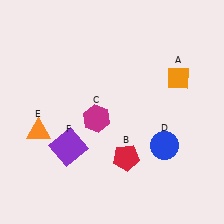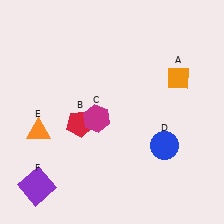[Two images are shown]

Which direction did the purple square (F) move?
The purple square (F) moved down.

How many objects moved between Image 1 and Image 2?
2 objects moved between the two images.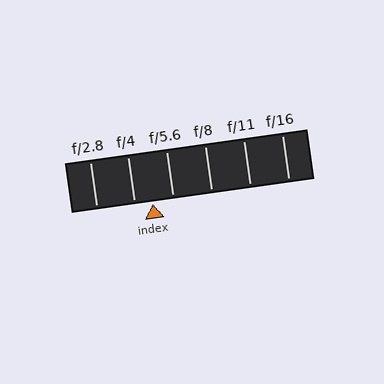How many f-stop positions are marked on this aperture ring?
There are 6 f-stop positions marked.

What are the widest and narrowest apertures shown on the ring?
The widest aperture shown is f/2.8 and the narrowest is f/16.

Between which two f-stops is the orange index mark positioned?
The index mark is between f/4 and f/5.6.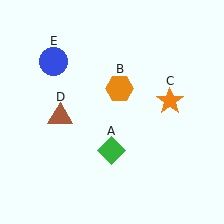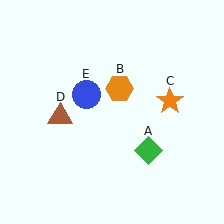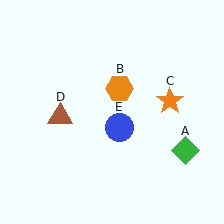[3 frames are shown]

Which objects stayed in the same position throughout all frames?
Orange hexagon (object B) and orange star (object C) and brown triangle (object D) remained stationary.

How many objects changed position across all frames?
2 objects changed position: green diamond (object A), blue circle (object E).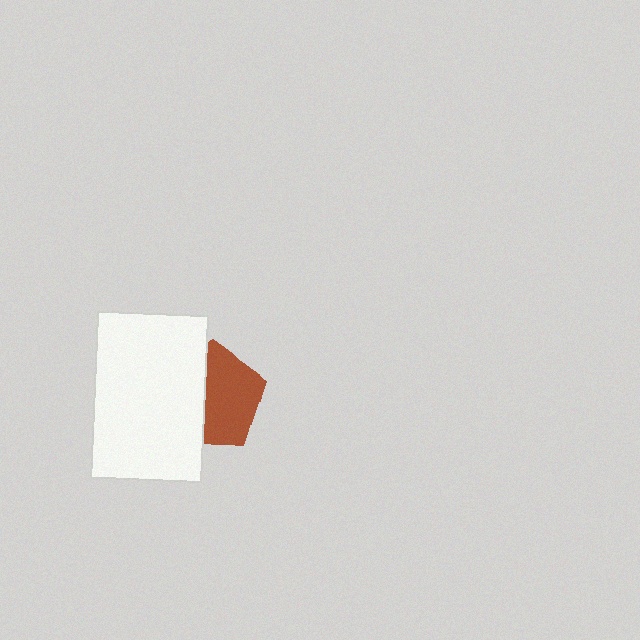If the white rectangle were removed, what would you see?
You would see the complete brown pentagon.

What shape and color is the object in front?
The object in front is a white rectangle.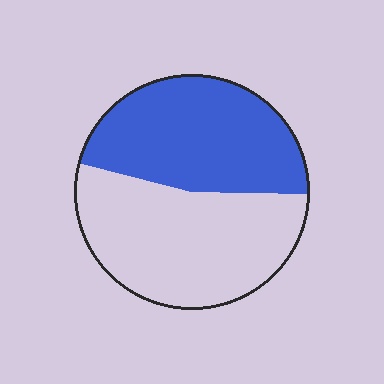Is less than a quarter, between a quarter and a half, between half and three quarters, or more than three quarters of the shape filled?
Between a quarter and a half.